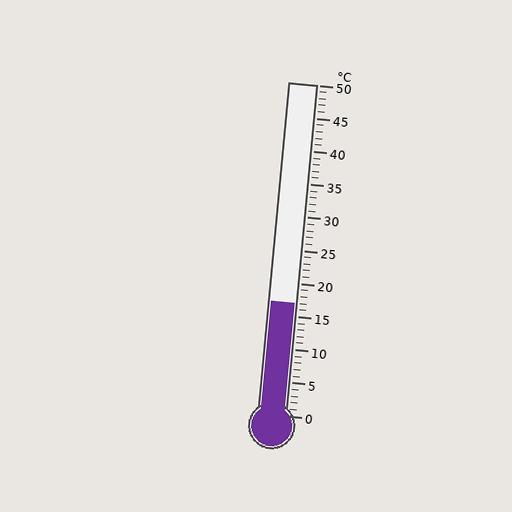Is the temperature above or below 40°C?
The temperature is below 40°C.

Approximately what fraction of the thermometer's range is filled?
The thermometer is filled to approximately 35% of its range.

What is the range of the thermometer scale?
The thermometer scale ranges from 0°C to 50°C.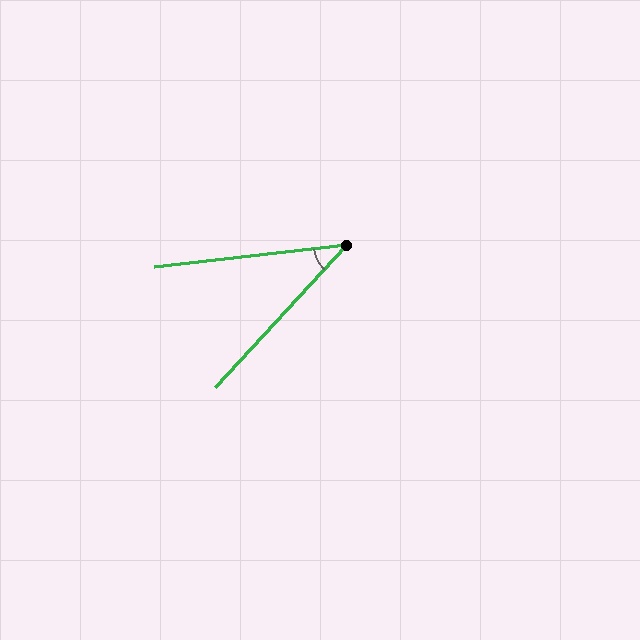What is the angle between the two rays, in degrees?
Approximately 41 degrees.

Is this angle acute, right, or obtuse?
It is acute.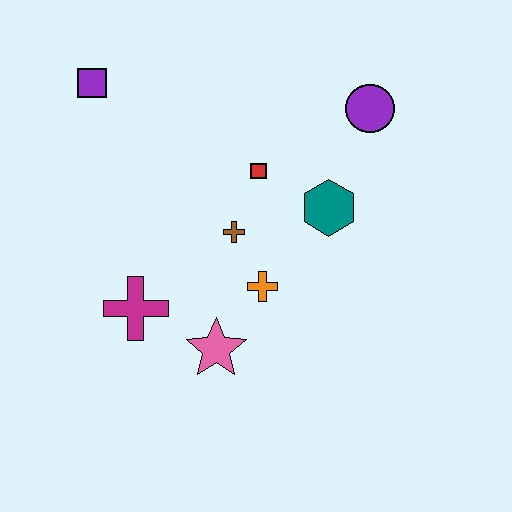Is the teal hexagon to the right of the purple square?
Yes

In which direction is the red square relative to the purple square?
The red square is to the right of the purple square.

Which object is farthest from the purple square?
The pink star is farthest from the purple square.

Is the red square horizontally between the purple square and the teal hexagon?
Yes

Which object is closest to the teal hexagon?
The red square is closest to the teal hexagon.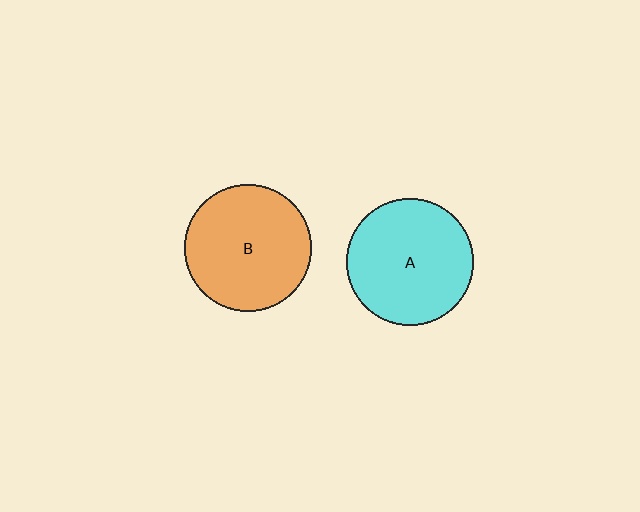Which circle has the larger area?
Circle A (cyan).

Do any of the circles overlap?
No, none of the circles overlap.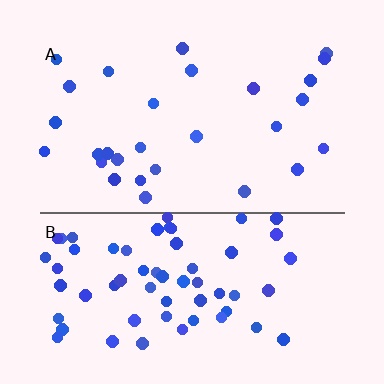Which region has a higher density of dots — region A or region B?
B (the bottom).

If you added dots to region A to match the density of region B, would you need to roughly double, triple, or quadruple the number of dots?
Approximately double.